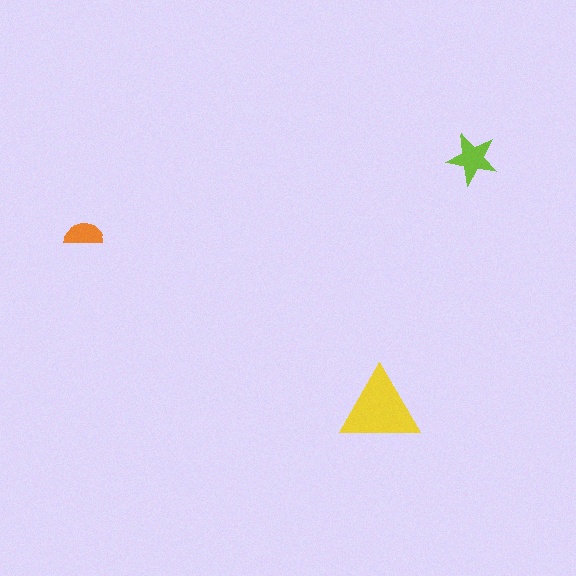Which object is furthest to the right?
The lime star is rightmost.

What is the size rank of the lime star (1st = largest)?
2nd.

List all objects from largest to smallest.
The yellow triangle, the lime star, the orange semicircle.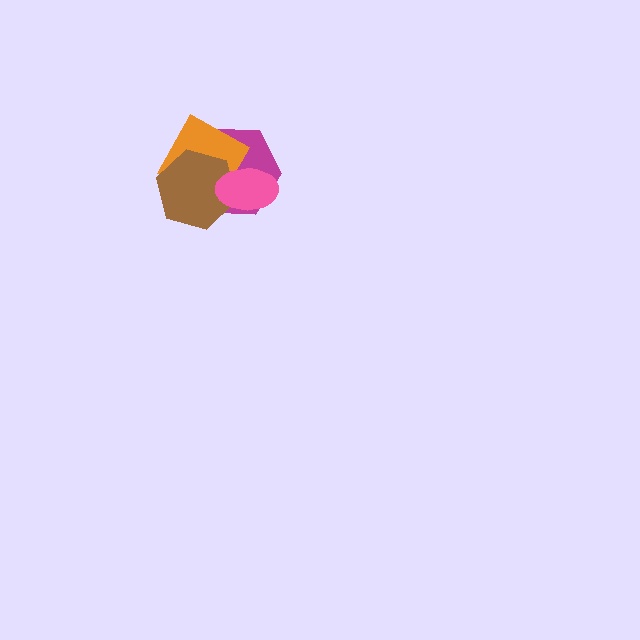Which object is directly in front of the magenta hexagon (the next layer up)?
The orange diamond is directly in front of the magenta hexagon.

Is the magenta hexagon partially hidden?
Yes, it is partially covered by another shape.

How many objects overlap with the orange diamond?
3 objects overlap with the orange diamond.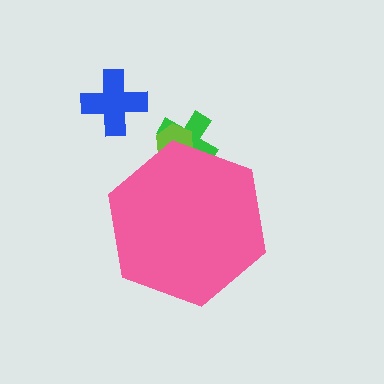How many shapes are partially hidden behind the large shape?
2 shapes are partially hidden.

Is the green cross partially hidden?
Yes, the green cross is partially hidden behind the pink hexagon.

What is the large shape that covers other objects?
A pink hexagon.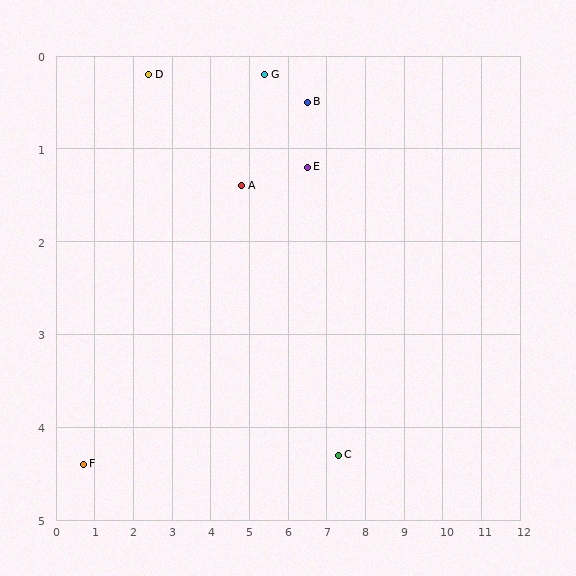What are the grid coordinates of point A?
Point A is at approximately (4.8, 1.4).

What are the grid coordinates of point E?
Point E is at approximately (6.5, 1.2).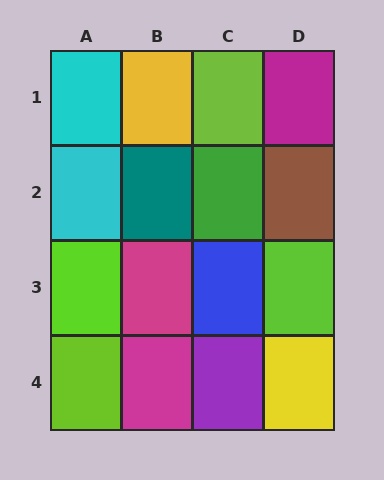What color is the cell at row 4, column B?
Magenta.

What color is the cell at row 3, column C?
Blue.